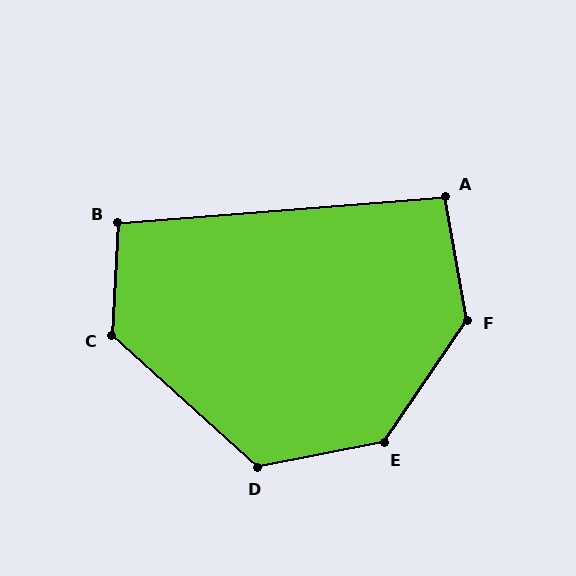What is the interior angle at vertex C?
Approximately 129 degrees (obtuse).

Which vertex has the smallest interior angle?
A, at approximately 95 degrees.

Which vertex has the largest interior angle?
F, at approximately 136 degrees.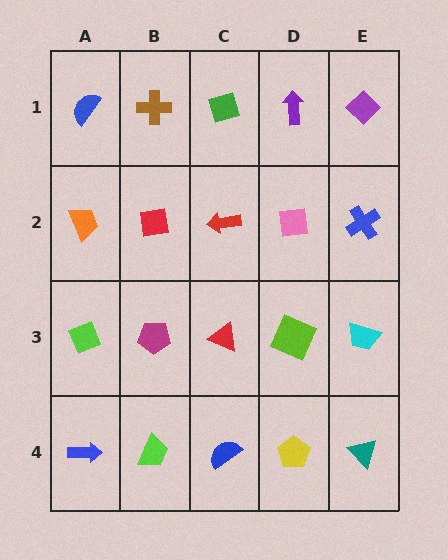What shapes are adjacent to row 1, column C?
A red arrow (row 2, column C), a brown cross (row 1, column B), a purple arrow (row 1, column D).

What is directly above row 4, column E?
A cyan trapezoid.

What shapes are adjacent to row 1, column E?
A blue cross (row 2, column E), a purple arrow (row 1, column D).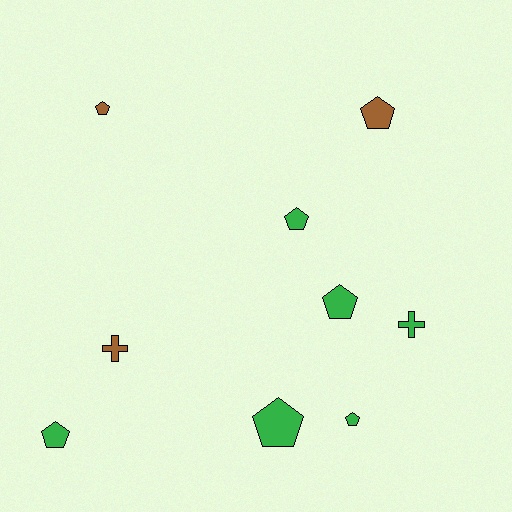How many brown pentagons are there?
There are 2 brown pentagons.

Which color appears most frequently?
Green, with 6 objects.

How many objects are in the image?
There are 9 objects.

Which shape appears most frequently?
Pentagon, with 7 objects.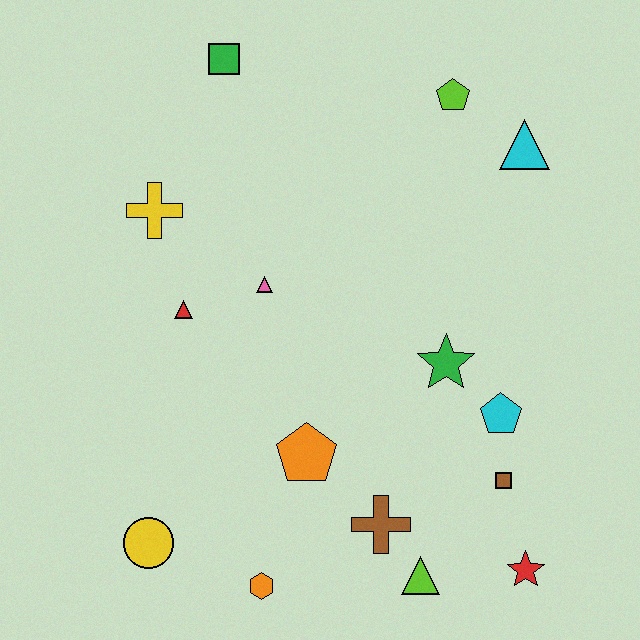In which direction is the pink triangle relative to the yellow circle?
The pink triangle is above the yellow circle.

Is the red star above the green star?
No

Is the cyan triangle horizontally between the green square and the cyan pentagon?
No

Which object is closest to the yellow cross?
The red triangle is closest to the yellow cross.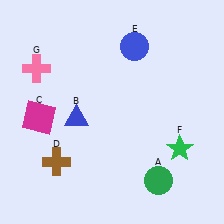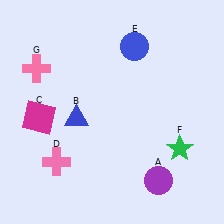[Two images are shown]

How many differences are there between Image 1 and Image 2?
There are 2 differences between the two images.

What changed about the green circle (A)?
In Image 1, A is green. In Image 2, it changed to purple.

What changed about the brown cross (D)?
In Image 1, D is brown. In Image 2, it changed to pink.